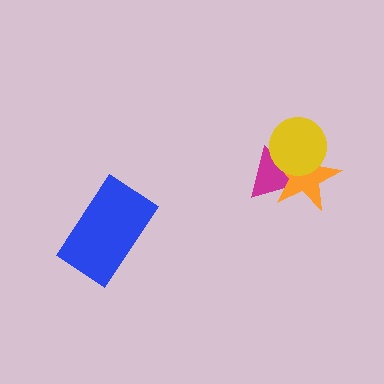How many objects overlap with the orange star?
2 objects overlap with the orange star.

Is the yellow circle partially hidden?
No, no other shape covers it.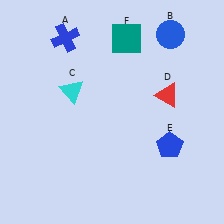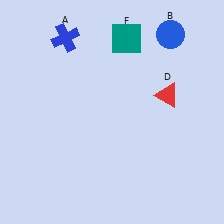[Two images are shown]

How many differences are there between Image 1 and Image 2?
There are 2 differences between the two images.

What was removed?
The cyan triangle (C), the blue pentagon (E) were removed in Image 2.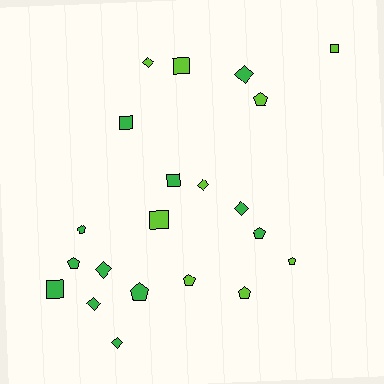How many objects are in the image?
There are 21 objects.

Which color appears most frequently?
Green, with 12 objects.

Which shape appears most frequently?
Pentagon, with 8 objects.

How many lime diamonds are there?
There are 2 lime diamonds.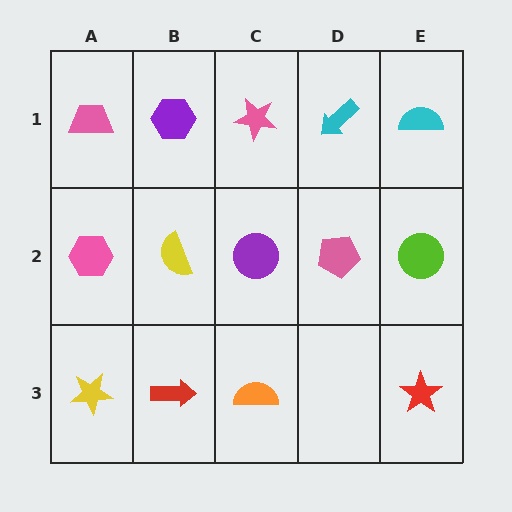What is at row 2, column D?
A pink pentagon.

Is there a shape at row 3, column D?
No, that cell is empty.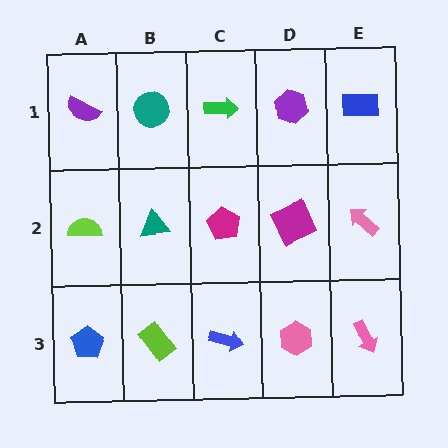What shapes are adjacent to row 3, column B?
A teal triangle (row 2, column B), a blue pentagon (row 3, column A), a blue arrow (row 3, column C).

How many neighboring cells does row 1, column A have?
2.